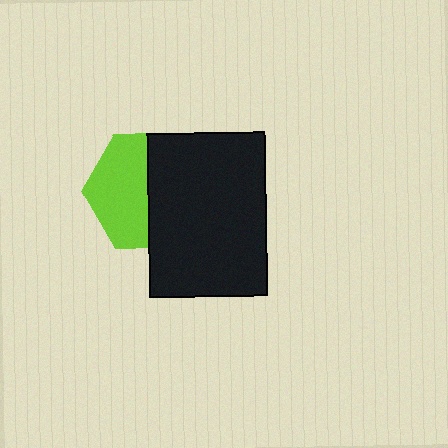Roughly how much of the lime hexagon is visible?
About half of it is visible (roughly 49%).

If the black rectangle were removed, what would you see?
You would see the complete lime hexagon.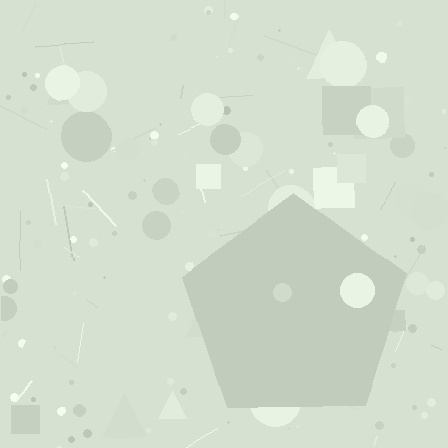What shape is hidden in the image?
A pentagon is hidden in the image.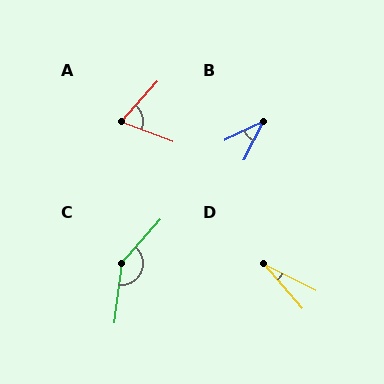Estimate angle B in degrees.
Approximately 37 degrees.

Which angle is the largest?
C, at approximately 146 degrees.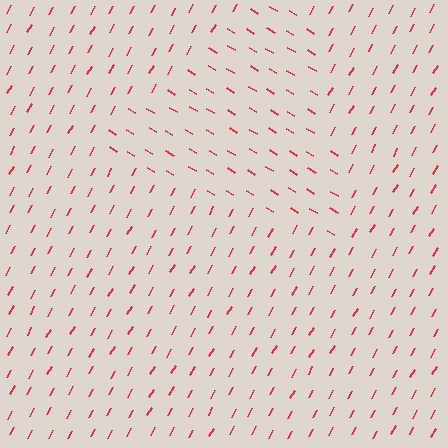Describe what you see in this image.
The image is filled with small red line segments. A triangle region in the image has lines oriented differently from the surrounding lines, creating a visible texture boundary.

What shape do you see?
I see a triangle.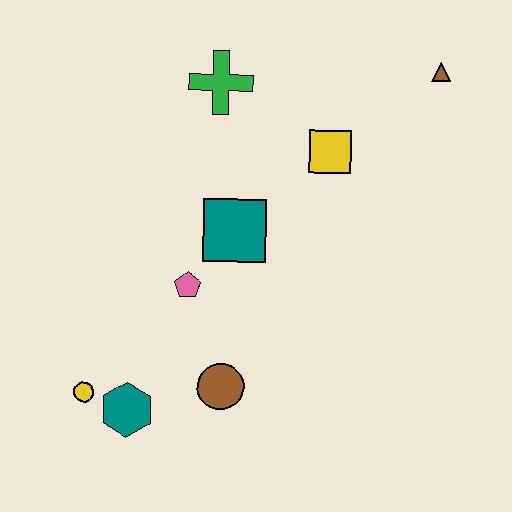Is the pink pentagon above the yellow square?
No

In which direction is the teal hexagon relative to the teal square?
The teal hexagon is below the teal square.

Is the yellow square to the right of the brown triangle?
No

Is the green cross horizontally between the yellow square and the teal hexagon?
Yes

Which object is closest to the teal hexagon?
The yellow circle is closest to the teal hexagon.